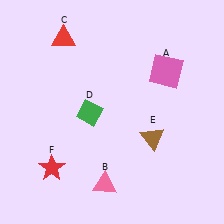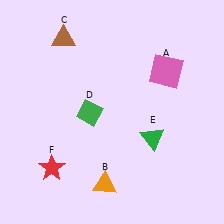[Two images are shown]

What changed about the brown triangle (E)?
In Image 1, E is brown. In Image 2, it changed to green.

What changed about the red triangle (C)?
In Image 1, C is red. In Image 2, it changed to brown.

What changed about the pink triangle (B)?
In Image 1, B is pink. In Image 2, it changed to orange.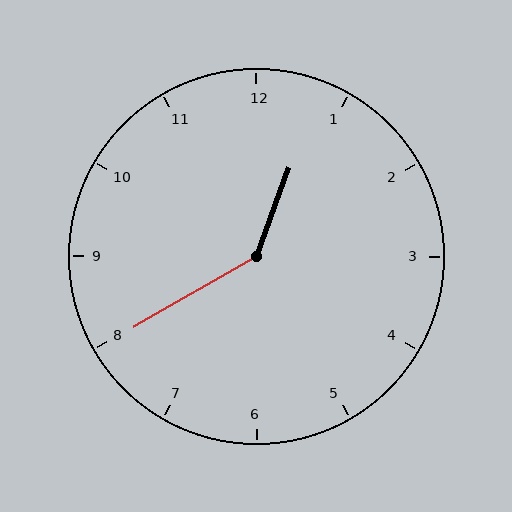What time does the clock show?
12:40.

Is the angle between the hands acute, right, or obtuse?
It is obtuse.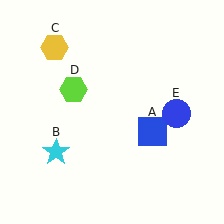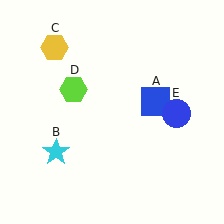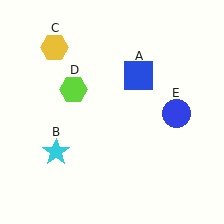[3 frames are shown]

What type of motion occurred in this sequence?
The blue square (object A) rotated counterclockwise around the center of the scene.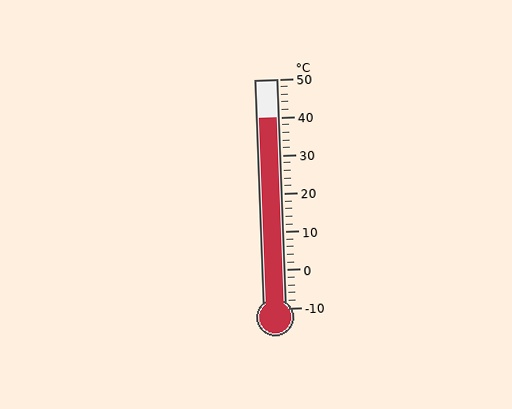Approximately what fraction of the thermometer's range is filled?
The thermometer is filled to approximately 85% of its range.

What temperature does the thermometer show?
The thermometer shows approximately 40°C.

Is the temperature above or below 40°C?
The temperature is at 40°C.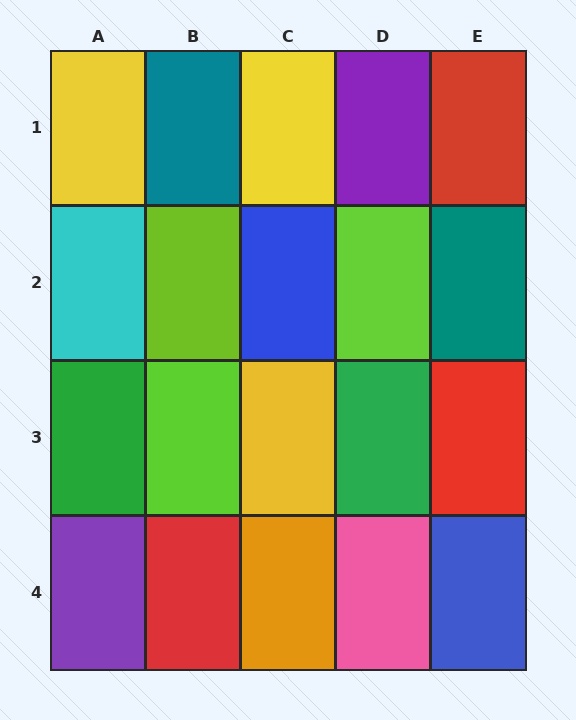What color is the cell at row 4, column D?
Pink.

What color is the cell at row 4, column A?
Purple.